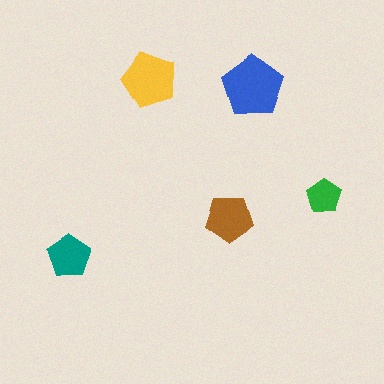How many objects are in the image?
There are 5 objects in the image.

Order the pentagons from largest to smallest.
the blue one, the yellow one, the brown one, the teal one, the green one.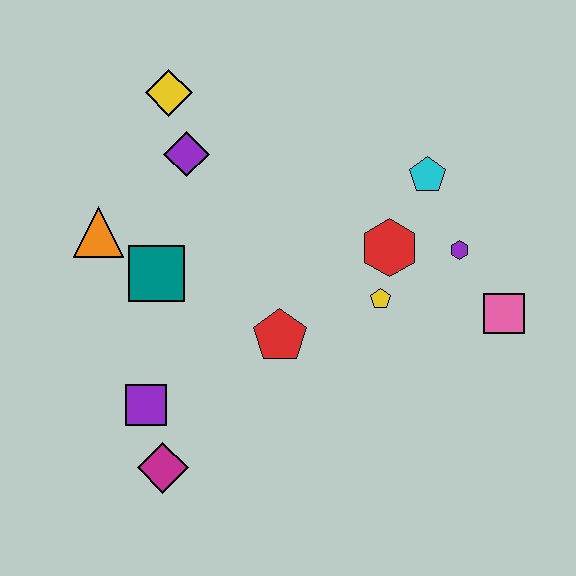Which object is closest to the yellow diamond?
The purple diamond is closest to the yellow diamond.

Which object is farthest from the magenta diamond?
The cyan pentagon is farthest from the magenta diamond.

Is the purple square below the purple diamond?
Yes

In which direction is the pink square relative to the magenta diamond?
The pink square is to the right of the magenta diamond.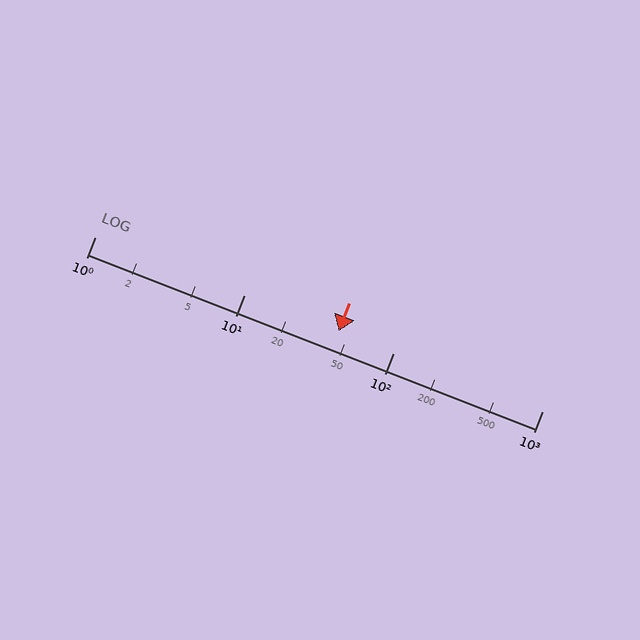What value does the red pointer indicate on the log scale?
The pointer indicates approximately 43.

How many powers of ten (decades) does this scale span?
The scale spans 3 decades, from 1 to 1000.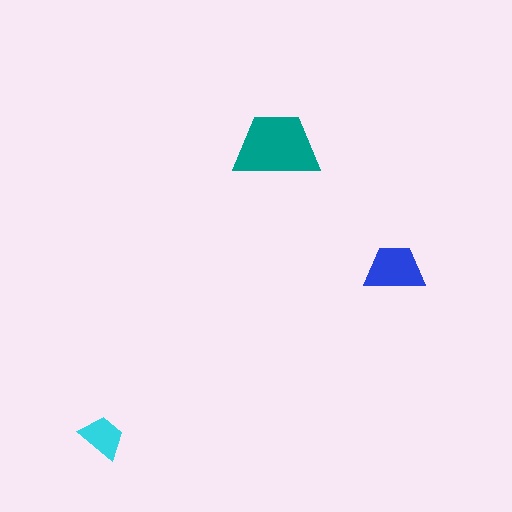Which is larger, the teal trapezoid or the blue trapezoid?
The teal one.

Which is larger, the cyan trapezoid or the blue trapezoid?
The blue one.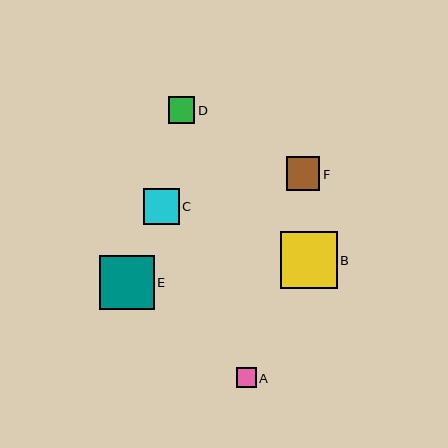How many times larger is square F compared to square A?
Square F is approximately 1.7 times the size of square A.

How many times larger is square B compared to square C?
Square B is approximately 1.6 times the size of square C.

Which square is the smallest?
Square A is the smallest with a size of approximately 19 pixels.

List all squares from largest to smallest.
From largest to smallest: B, E, C, F, D, A.